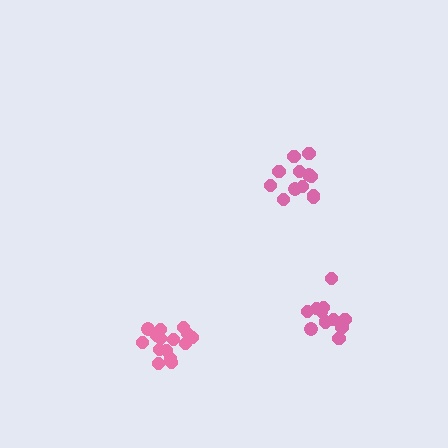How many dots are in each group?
Group 1: 11 dots, Group 2: 12 dots, Group 3: 15 dots (38 total).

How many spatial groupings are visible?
There are 3 spatial groupings.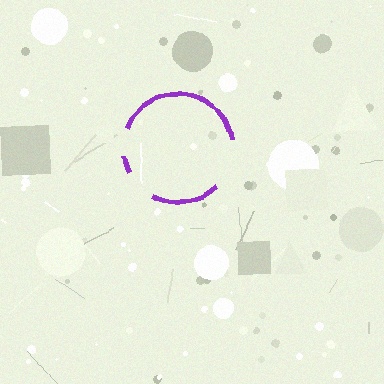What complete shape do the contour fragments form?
The contour fragments form a circle.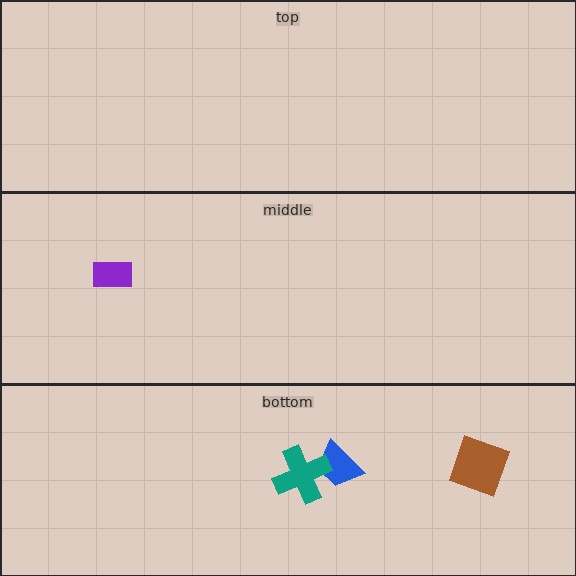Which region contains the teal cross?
The bottom region.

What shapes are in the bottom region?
The blue trapezoid, the brown diamond, the teal cross.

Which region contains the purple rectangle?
The middle region.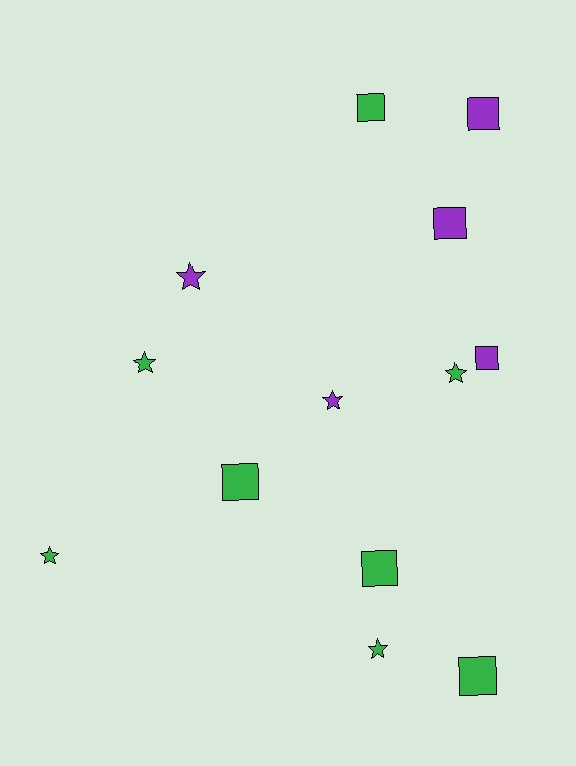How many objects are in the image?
There are 13 objects.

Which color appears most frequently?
Green, with 8 objects.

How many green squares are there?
There are 4 green squares.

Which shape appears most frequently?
Square, with 7 objects.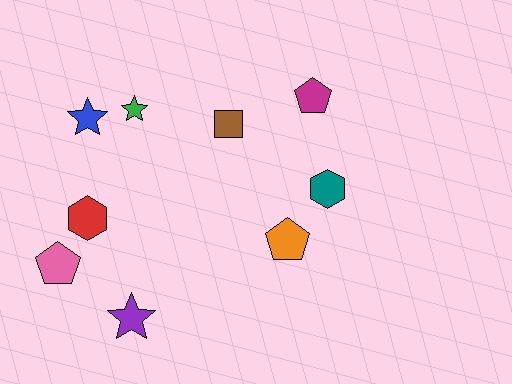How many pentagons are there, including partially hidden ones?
There are 3 pentagons.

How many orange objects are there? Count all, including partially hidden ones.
There is 1 orange object.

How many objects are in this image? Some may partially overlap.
There are 9 objects.